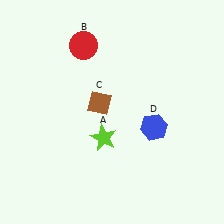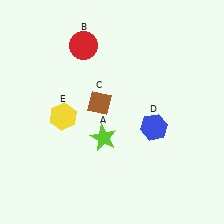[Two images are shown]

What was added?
A yellow hexagon (E) was added in Image 2.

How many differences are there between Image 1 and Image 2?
There is 1 difference between the two images.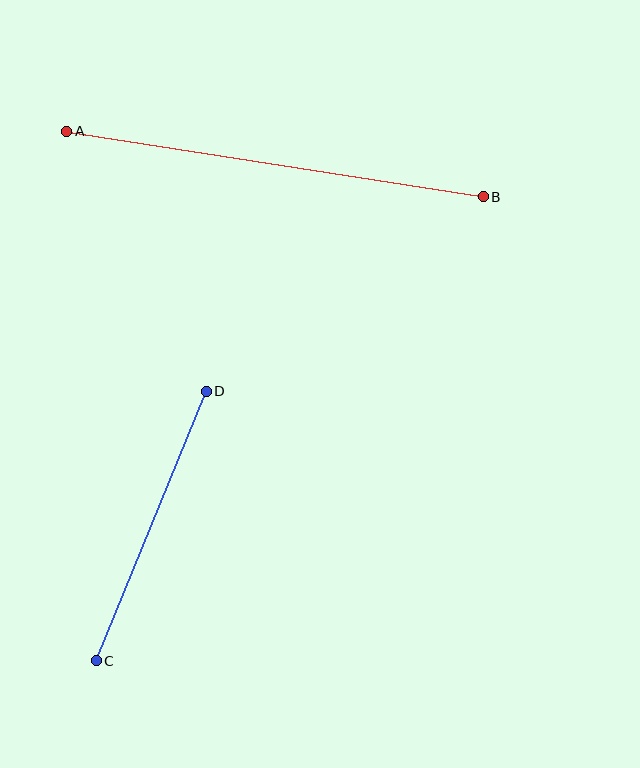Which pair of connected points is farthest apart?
Points A and B are farthest apart.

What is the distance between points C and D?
The distance is approximately 291 pixels.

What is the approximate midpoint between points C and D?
The midpoint is at approximately (151, 526) pixels.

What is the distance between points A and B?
The distance is approximately 422 pixels.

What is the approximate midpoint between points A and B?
The midpoint is at approximately (275, 164) pixels.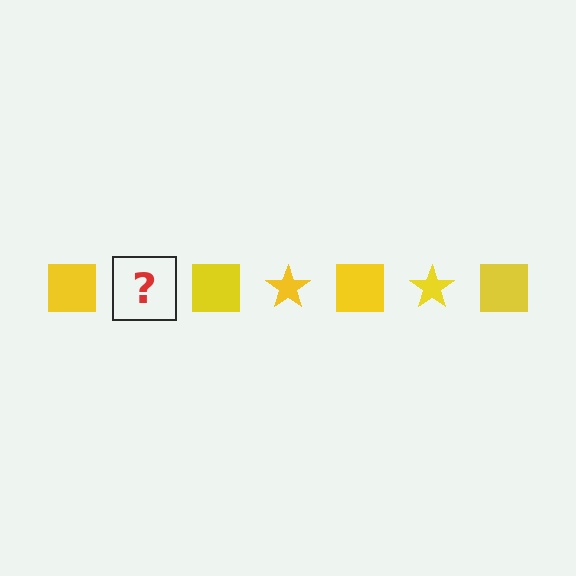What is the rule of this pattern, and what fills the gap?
The rule is that the pattern cycles through square, star shapes in yellow. The gap should be filled with a yellow star.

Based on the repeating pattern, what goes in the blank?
The blank should be a yellow star.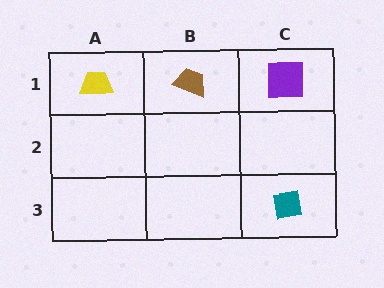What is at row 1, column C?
A purple square.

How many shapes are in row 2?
0 shapes.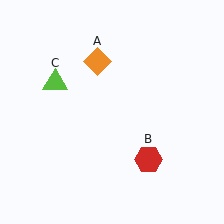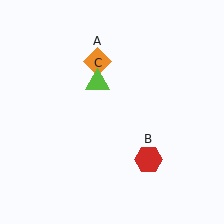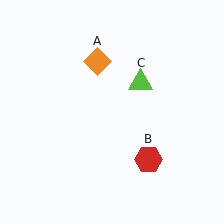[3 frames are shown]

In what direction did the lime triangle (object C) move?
The lime triangle (object C) moved right.